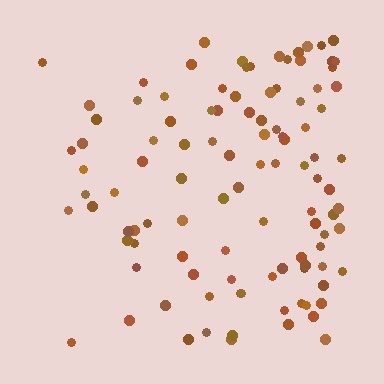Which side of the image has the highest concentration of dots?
The right.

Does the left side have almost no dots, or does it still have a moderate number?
Still a moderate number, just noticeably fewer than the right.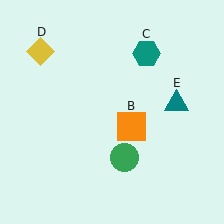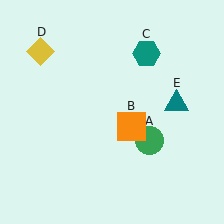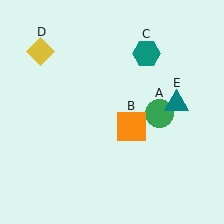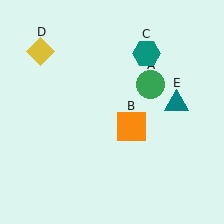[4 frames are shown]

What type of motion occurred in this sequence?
The green circle (object A) rotated counterclockwise around the center of the scene.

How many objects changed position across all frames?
1 object changed position: green circle (object A).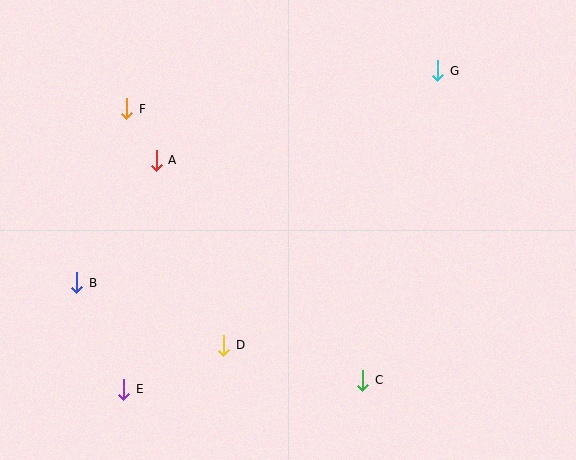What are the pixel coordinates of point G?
Point G is at (438, 71).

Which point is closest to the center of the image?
Point D at (224, 345) is closest to the center.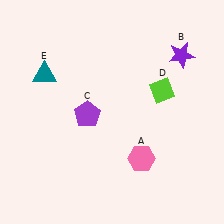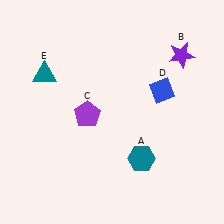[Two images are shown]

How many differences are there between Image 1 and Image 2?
There are 2 differences between the two images.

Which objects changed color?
A changed from pink to teal. D changed from lime to blue.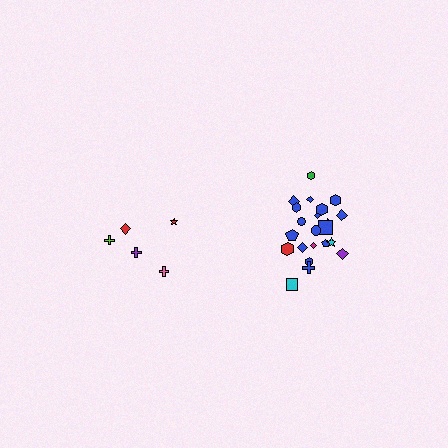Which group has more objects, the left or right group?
The right group.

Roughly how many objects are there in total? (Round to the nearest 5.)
Roughly 25 objects in total.